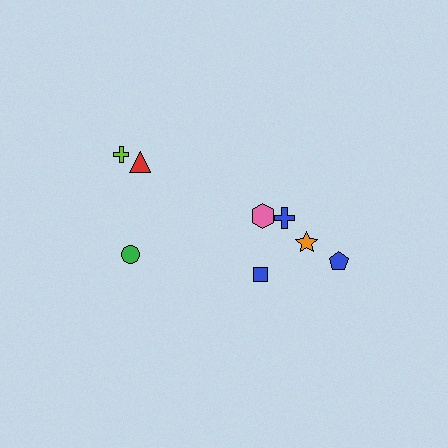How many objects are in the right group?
There are 5 objects.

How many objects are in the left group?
There are 3 objects.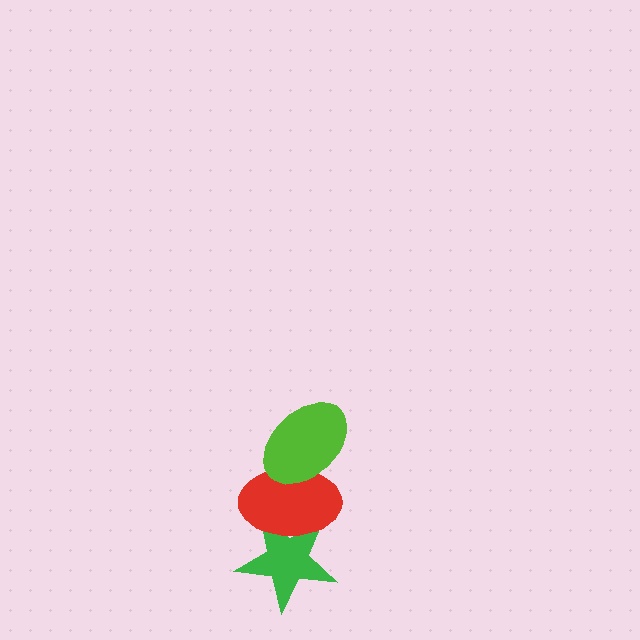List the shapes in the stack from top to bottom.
From top to bottom: the lime ellipse, the red ellipse, the green star.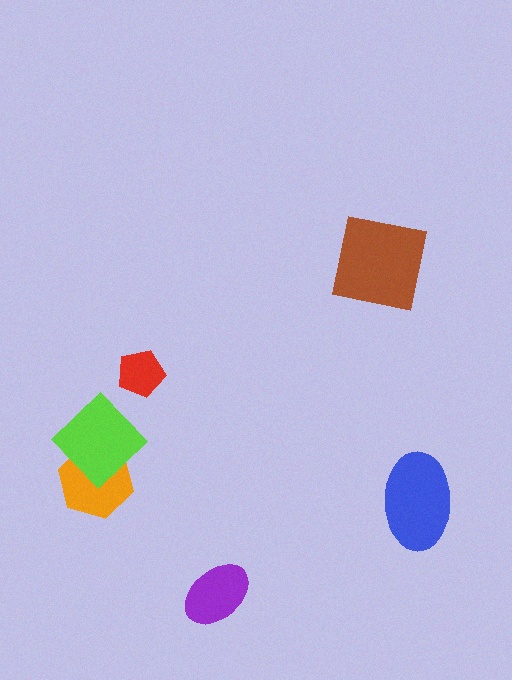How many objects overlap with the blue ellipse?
0 objects overlap with the blue ellipse.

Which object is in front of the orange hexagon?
The lime diamond is in front of the orange hexagon.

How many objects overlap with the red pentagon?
0 objects overlap with the red pentagon.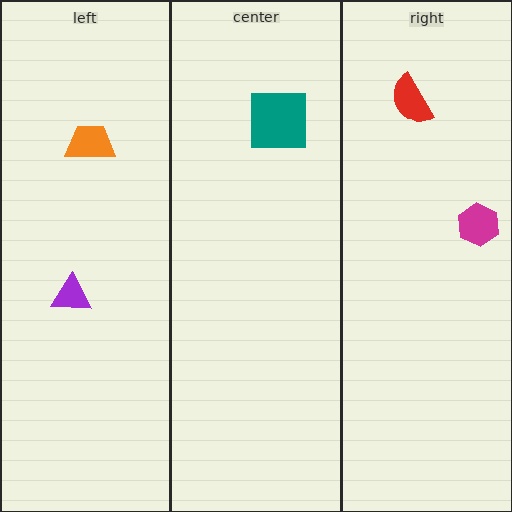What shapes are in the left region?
The purple triangle, the orange trapezoid.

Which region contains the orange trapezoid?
The left region.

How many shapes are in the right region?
2.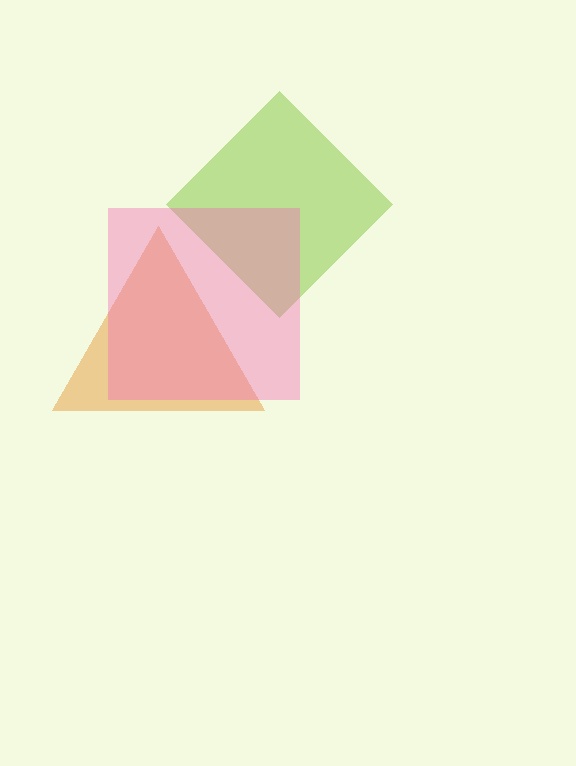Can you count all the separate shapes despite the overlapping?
Yes, there are 3 separate shapes.